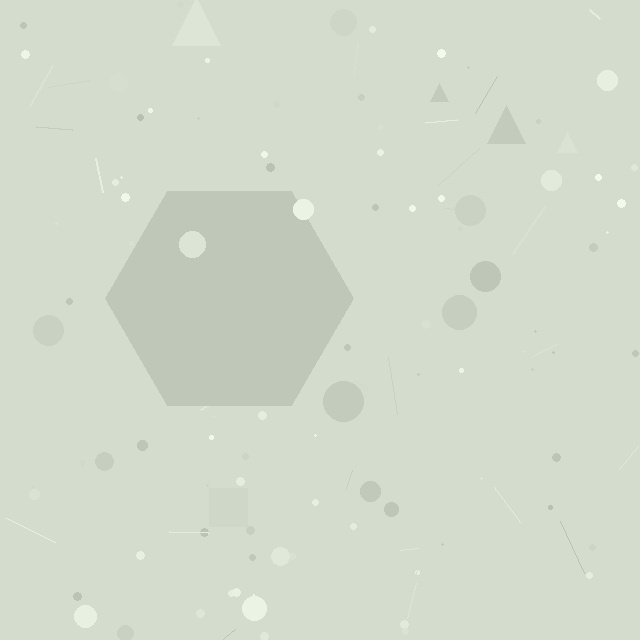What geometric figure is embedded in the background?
A hexagon is embedded in the background.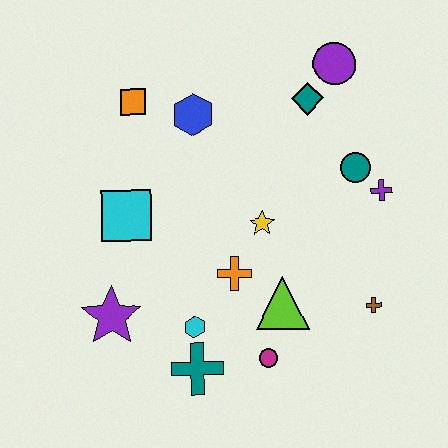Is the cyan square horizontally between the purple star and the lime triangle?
Yes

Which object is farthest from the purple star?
The purple circle is farthest from the purple star.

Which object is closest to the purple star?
The cyan hexagon is closest to the purple star.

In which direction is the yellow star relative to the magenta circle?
The yellow star is above the magenta circle.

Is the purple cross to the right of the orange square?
Yes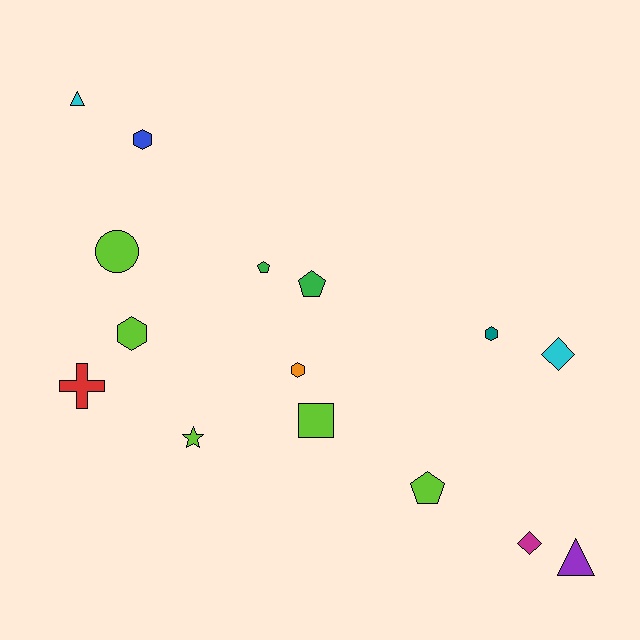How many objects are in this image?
There are 15 objects.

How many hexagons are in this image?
There are 4 hexagons.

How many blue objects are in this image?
There is 1 blue object.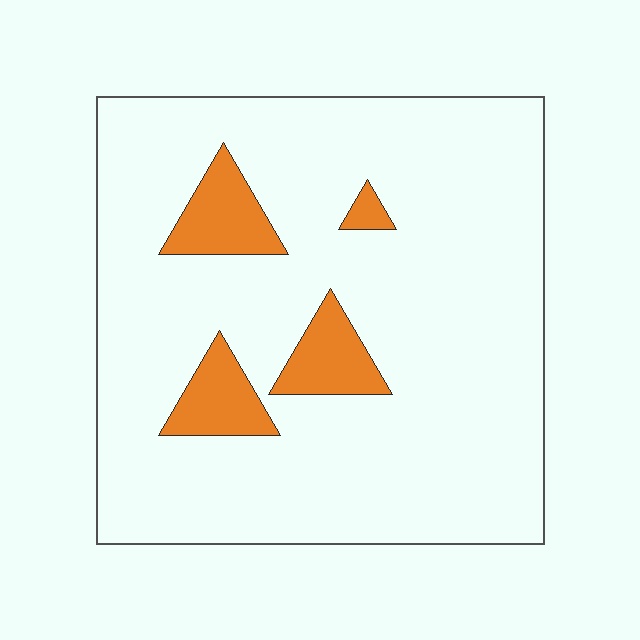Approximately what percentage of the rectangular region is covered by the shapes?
Approximately 10%.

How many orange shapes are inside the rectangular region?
4.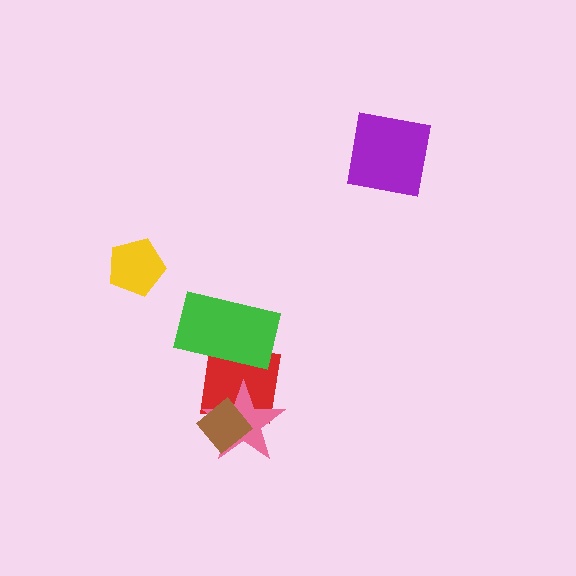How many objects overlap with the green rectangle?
1 object overlaps with the green rectangle.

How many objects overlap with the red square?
3 objects overlap with the red square.